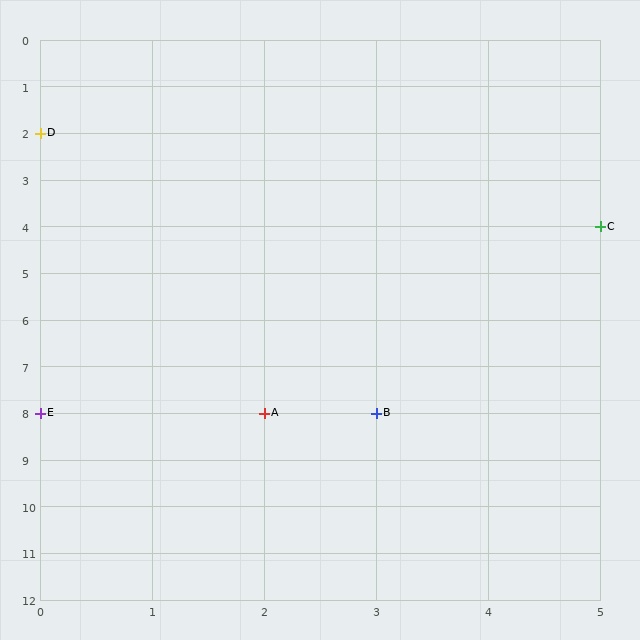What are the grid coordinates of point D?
Point D is at grid coordinates (0, 2).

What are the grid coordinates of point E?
Point E is at grid coordinates (0, 8).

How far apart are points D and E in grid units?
Points D and E are 6 rows apart.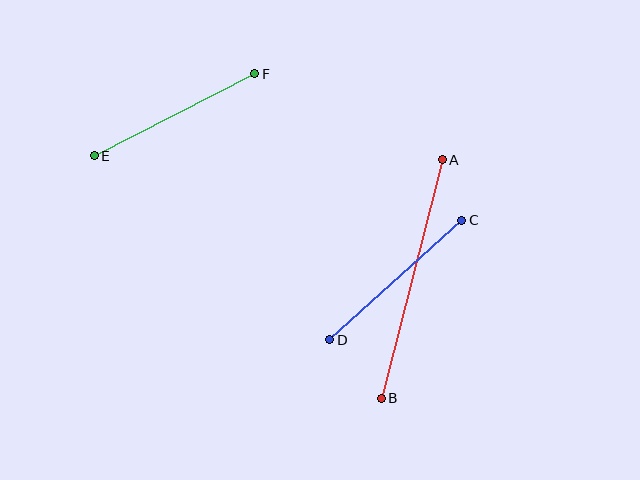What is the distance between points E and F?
The distance is approximately 180 pixels.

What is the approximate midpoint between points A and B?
The midpoint is at approximately (412, 279) pixels.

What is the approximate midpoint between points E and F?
The midpoint is at approximately (175, 115) pixels.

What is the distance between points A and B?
The distance is approximately 246 pixels.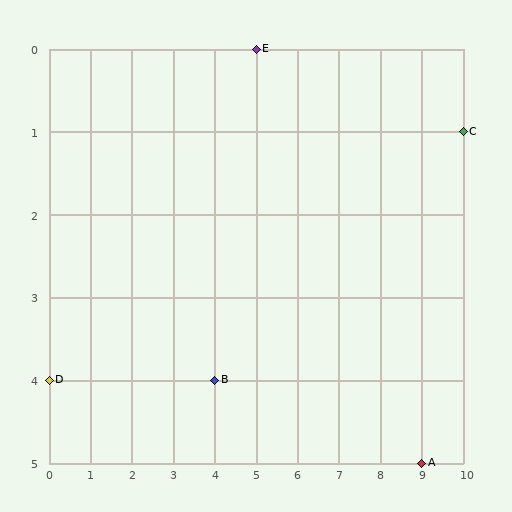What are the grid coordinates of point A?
Point A is at grid coordinates (9, 5).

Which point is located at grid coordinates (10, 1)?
Point C is at (10, 1).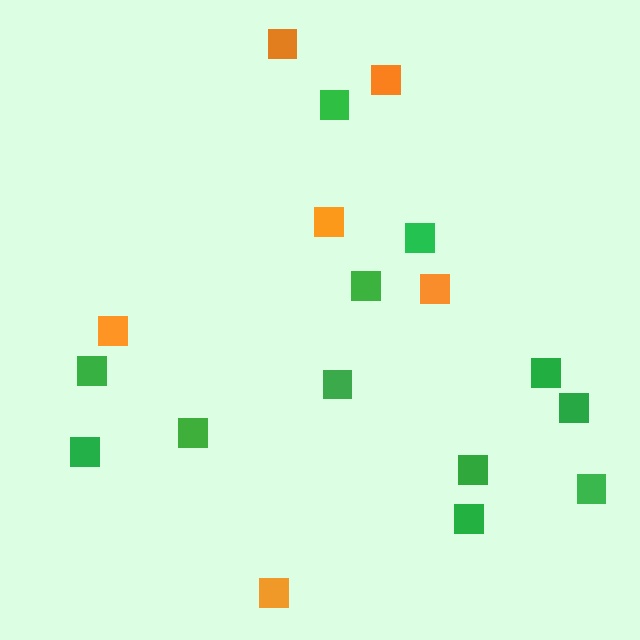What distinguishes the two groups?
There are 2 groups: one group of green squares (12) and one group of orange squares (6).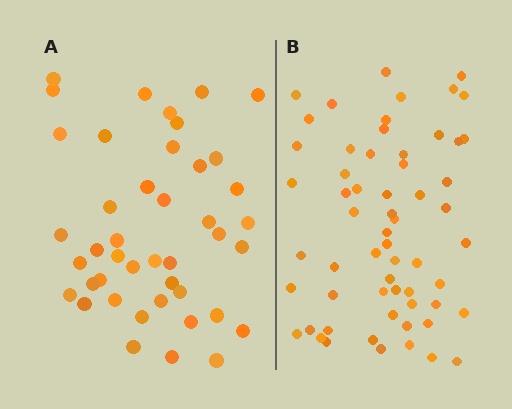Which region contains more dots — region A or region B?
Region B (the right region) has more dots.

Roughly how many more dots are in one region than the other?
Region B has approximately 15 more dots than region A.